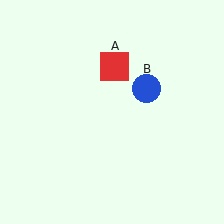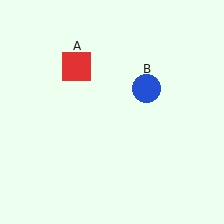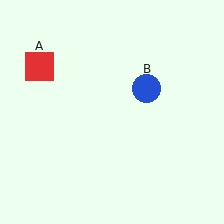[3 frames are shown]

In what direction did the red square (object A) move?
The red square (object A) moved left.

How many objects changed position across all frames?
1 object changed position: red square (object A).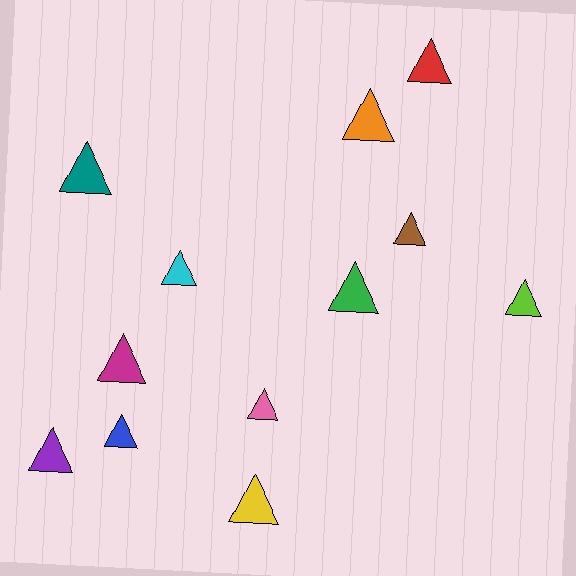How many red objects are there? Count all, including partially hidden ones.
There is 1 red object.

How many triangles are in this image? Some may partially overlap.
There are 12 triangles.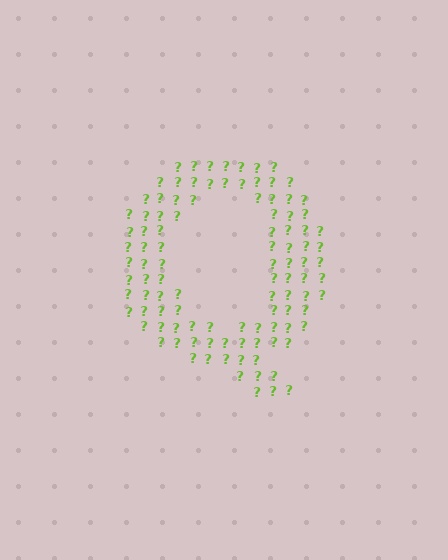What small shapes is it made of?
It is made of small question marks.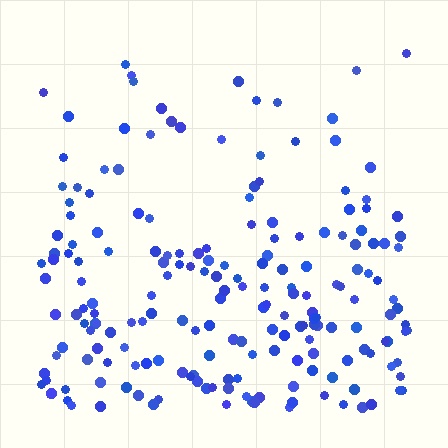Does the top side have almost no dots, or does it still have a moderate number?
Still a moderate number, just noticeably fewer than the bottom.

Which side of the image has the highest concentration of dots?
The bottom.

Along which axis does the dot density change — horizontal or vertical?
Vertical.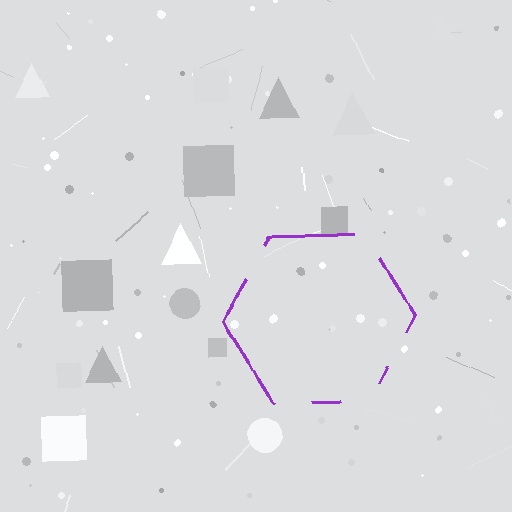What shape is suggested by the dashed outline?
The dashed outline suggests a hexagon.